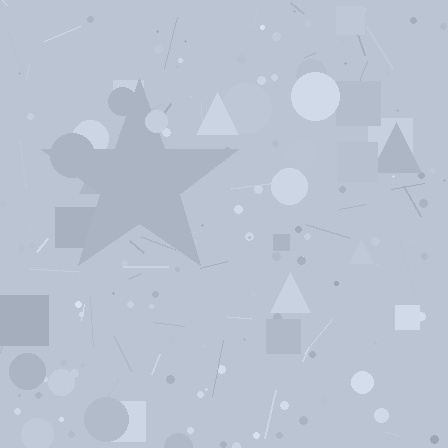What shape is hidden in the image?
A star is hidden in the image.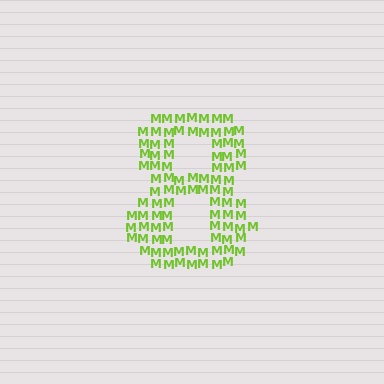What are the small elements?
The small elements are letter M's.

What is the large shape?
The large shape is the digit 8.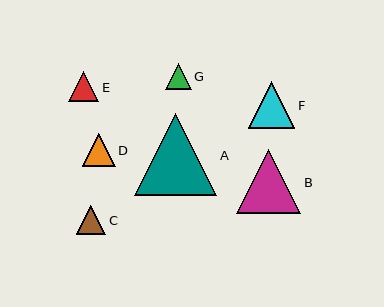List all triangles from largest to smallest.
From largest to smallest: A, B, F, D, E, C, G.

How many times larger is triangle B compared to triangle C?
Triangle B is approximately 2.2 times the size of triangle C.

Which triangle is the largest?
Triangle A is the largest with a size of approximately 82 pixels.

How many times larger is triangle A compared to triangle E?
Triangle A is approximately 2.7 times the size of triangle E.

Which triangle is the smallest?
Triangle G is the smallest with a size of approximately 26 pixels.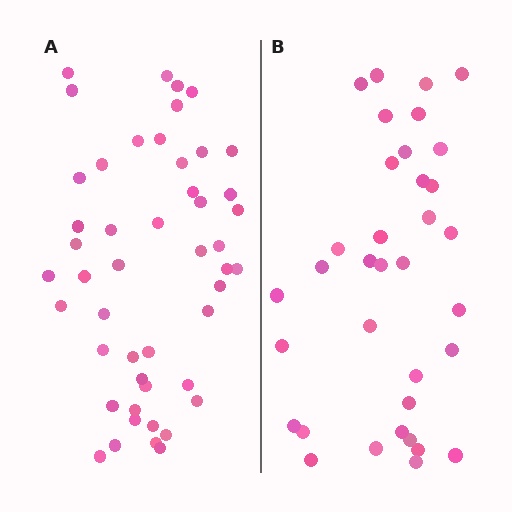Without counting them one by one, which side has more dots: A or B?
Region A (the left region) has more dots.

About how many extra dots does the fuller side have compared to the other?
Region A has approximately 15 more dots than region B.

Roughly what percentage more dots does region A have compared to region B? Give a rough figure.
About 35% more.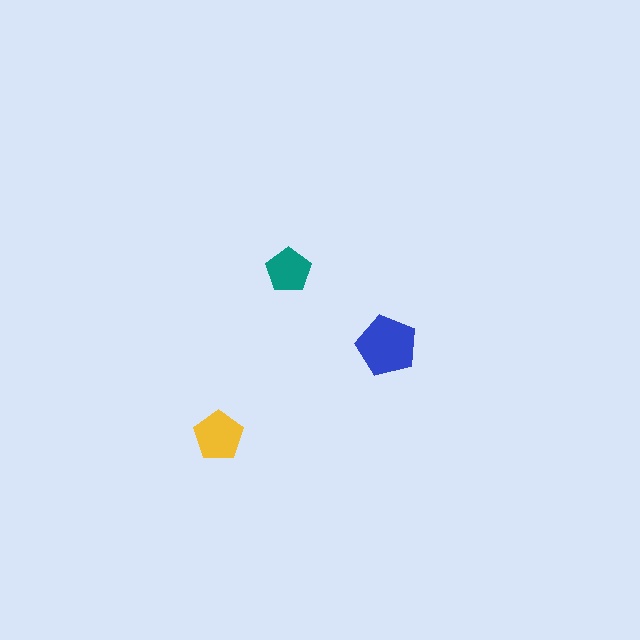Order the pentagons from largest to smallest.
the blue one, the yellow one, the teal one.